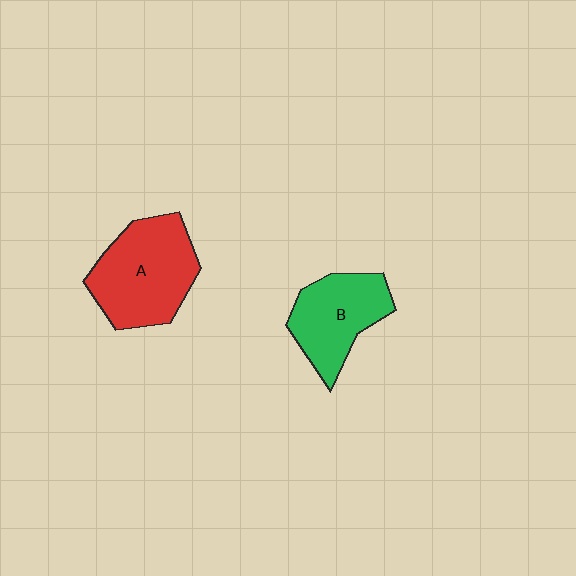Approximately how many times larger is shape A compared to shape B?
Approximately 1.3 times.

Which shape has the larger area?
Shape A (red).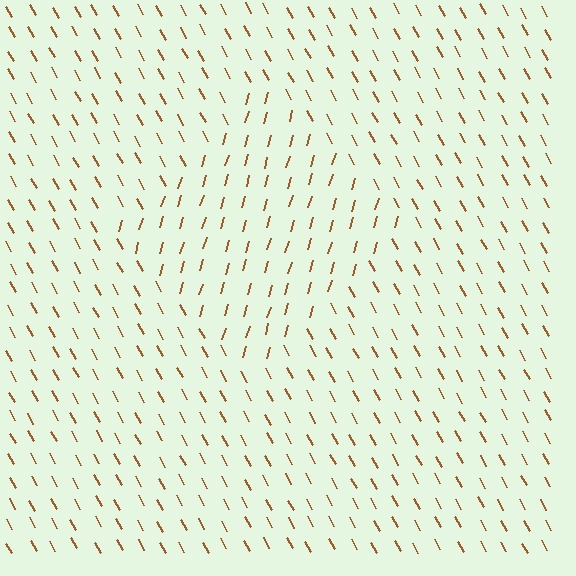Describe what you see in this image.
The image is filled with small brown line segments. A diamond region in the image has lines oriented differently from the surrounding lines, creating a visible texture boundary.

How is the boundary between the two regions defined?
The boundary is defined purely by a change in line orientation (approximately 45 degrees difference). All lines are the same color and thickness.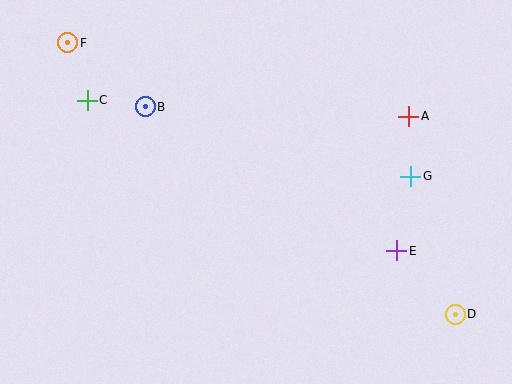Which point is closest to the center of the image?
Point B at (145, 107) is closest to the center.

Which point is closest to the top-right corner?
Point A is closest to the top-right corner.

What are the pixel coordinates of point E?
Point E is at (397, 251).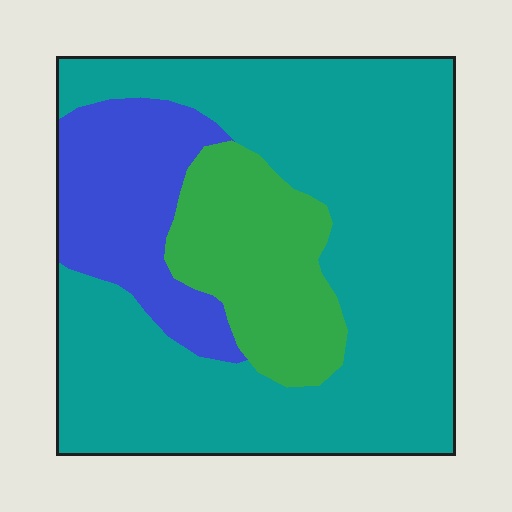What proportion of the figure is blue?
Blue covers 18% of the figure.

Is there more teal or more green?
Teal.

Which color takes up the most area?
Teal, at roughly 65%.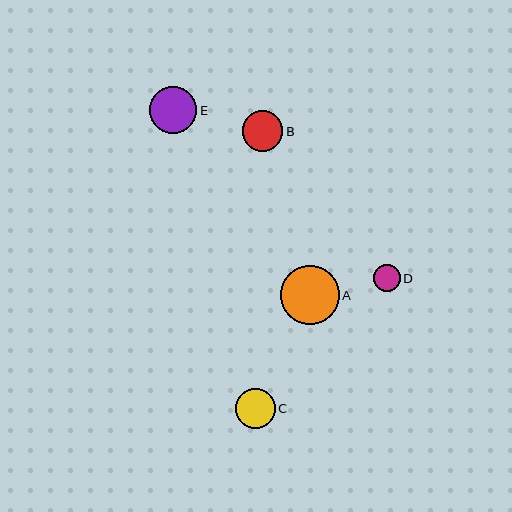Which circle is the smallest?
Circle D is the smallest with a size of approximately 27 pixels.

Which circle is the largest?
Circle A is the largest with a size of approximately 59 pixels.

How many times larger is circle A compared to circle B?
Circle A is approximately 1.5 times the size of circle B.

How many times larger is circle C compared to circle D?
Circle C is approximately 1.5 times the size of circle D.